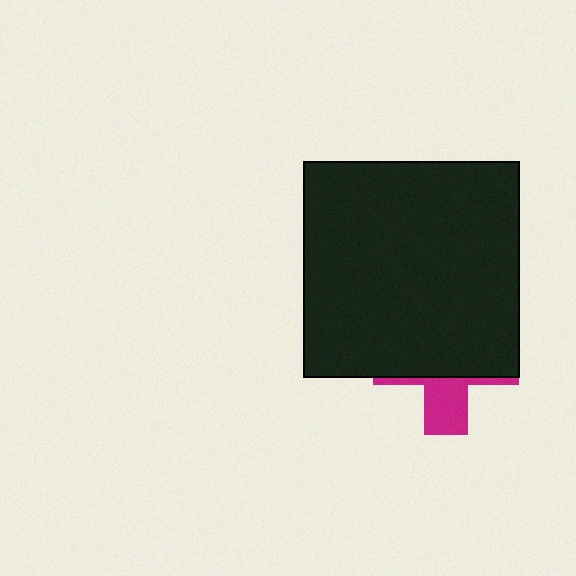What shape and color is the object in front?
The object in front is a black square.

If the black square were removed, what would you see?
You would see the complete magenta cross.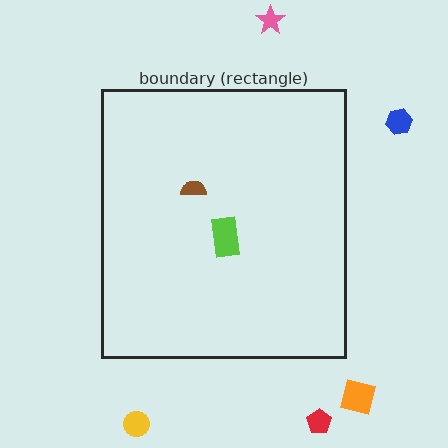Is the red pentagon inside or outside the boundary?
Outside.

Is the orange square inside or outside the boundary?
Outside.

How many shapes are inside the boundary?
2 inside, 5 outside.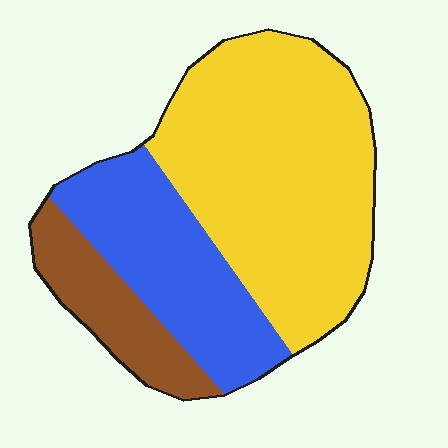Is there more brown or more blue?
Blue.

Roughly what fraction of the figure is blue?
Blue takes up between a quarter and a half of the figure.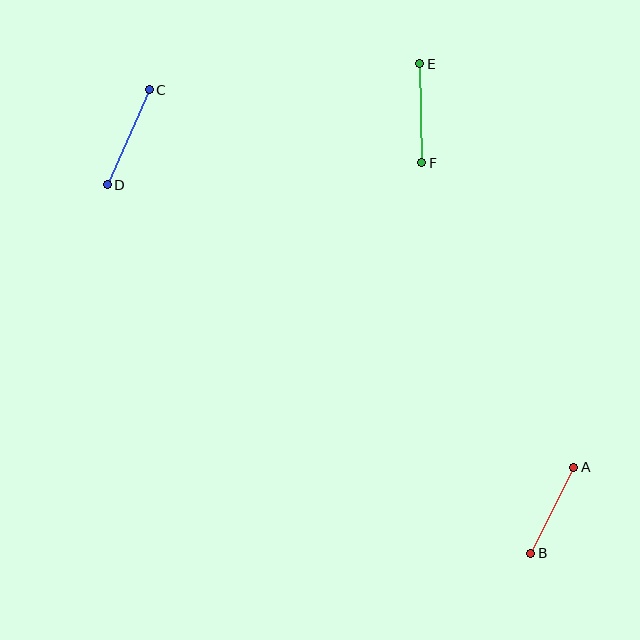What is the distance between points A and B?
The distance is approximately 96 pixels.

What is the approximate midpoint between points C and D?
The midpoint is at approximately (128, 137) pixels.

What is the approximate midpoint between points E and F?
The midpoint is at approximately (421, 113) pixels.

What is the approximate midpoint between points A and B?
The midpoint is at approximately (552, 510) pixels.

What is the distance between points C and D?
The distance is approximately 104 pixels.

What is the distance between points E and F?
The distance is approximately 99 pixels.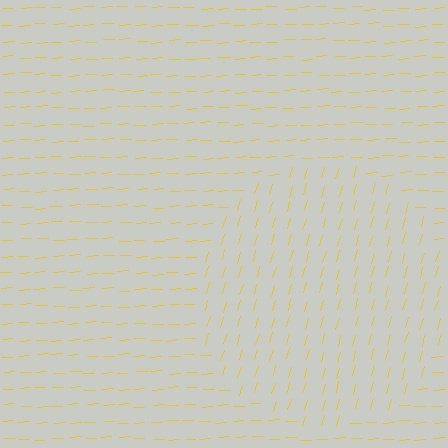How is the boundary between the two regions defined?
The boundary is defined purely by a change in line orientation (approximately 71 degrees difference). All lines are the same color and thickness.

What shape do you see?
I see a circle.